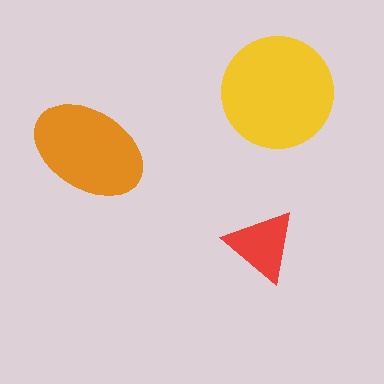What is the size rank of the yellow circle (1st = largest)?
1st.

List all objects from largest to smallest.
The yellow circle, the orange ellipse, the red triangle.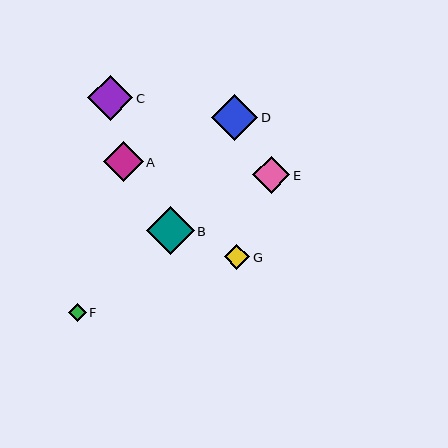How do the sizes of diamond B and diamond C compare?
Diamond B and diamond C are approximately the same size.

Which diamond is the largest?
Diamond B is the largest with a size of approximately 48 pixels.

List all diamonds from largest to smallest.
From largest to smallest: B, D, C, A, E, G, F.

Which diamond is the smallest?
Diamond F is the smallest with a size of approximately 18 pixels.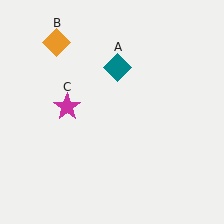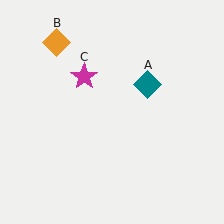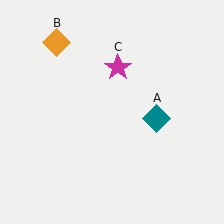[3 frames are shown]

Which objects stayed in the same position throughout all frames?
Orange diamond (object B) remained stationary.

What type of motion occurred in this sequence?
The teal diamond (object A), magenta star (object C) rotated clockwise around the center of the scene.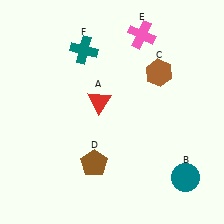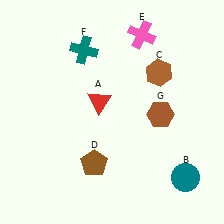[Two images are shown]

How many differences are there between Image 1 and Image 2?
There is 1 difference between the two images.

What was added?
A brown hexagon (G) was added in Image 2.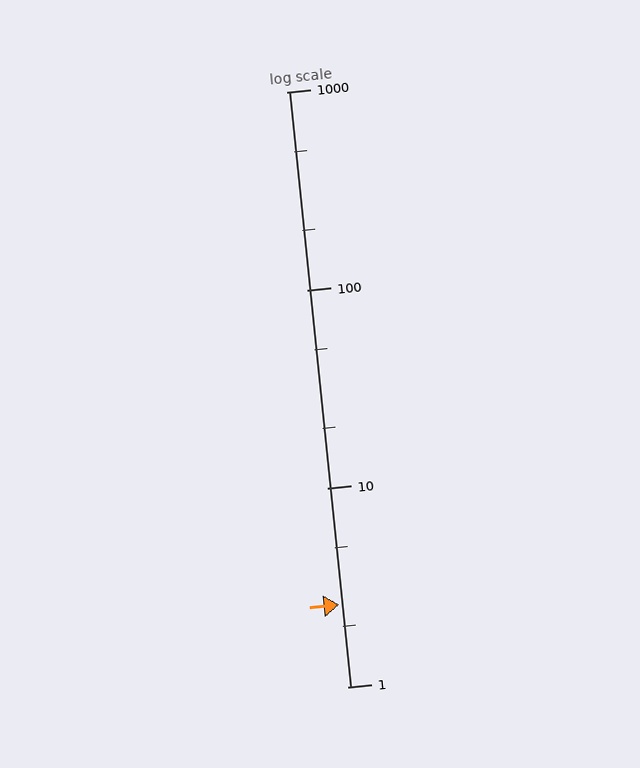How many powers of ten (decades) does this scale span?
The scale spans 3 decades, from 1 to 1000.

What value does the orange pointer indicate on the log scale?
The pointer indicates approximately 2.6.